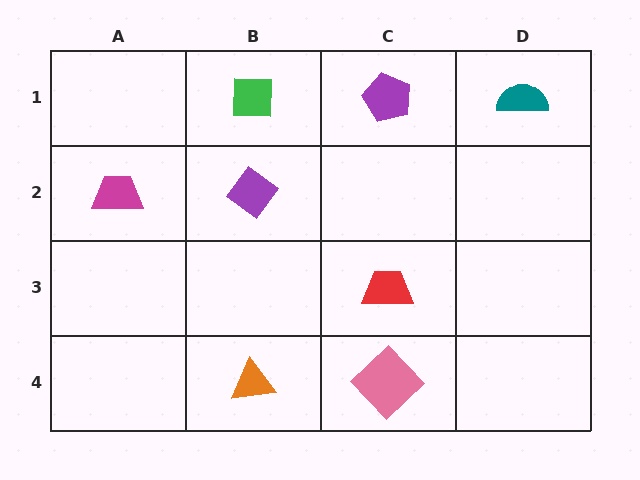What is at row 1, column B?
A green square.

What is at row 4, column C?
A pink diamond.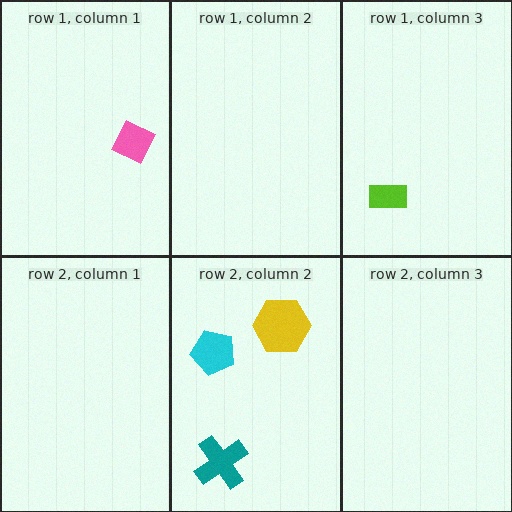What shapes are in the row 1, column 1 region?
The pink diamond.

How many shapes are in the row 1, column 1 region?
1.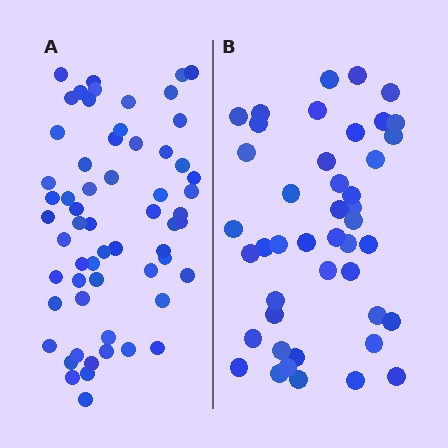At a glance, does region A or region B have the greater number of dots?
Region A (the left region) has more dots.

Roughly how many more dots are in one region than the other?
Region A has approximately 15 more dots than region B.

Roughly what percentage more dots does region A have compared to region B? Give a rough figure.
About 35% more.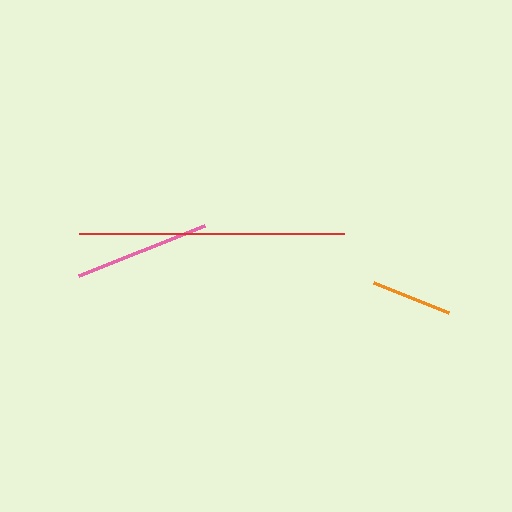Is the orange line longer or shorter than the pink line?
The pink line is longer than the orange line.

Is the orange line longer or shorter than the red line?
The red line is longer than the orange line.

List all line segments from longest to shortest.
From longest to shortest: red, pink, orange.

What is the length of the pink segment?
The pink segment is approximately 136 pixels long.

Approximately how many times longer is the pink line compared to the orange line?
The pink line is approximately 1.7 times the length of the orange line.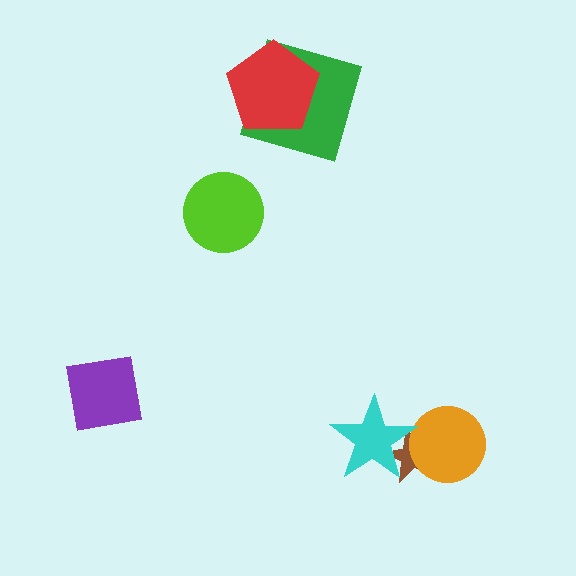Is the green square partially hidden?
Yes, it is partially covered by another shape.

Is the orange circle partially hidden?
Yes, it is partially covered by another shape.